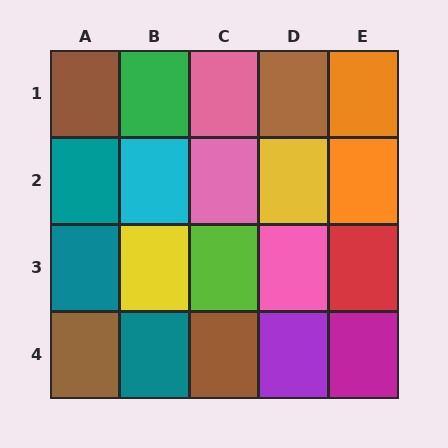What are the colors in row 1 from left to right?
Brown, green, pink, brown, orange.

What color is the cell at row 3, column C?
Lime.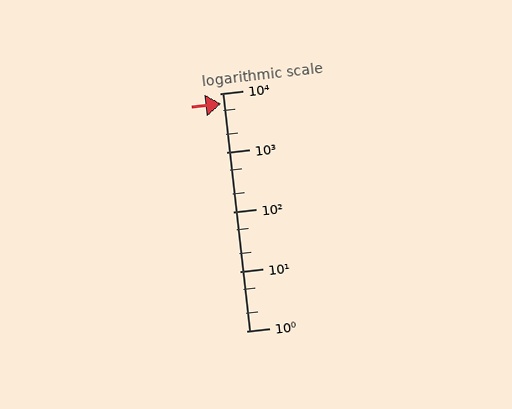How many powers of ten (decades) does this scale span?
The scale spans 4 decades, from 1 to 10000.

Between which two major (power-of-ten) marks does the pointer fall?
The pointer is between 1000 and 10000.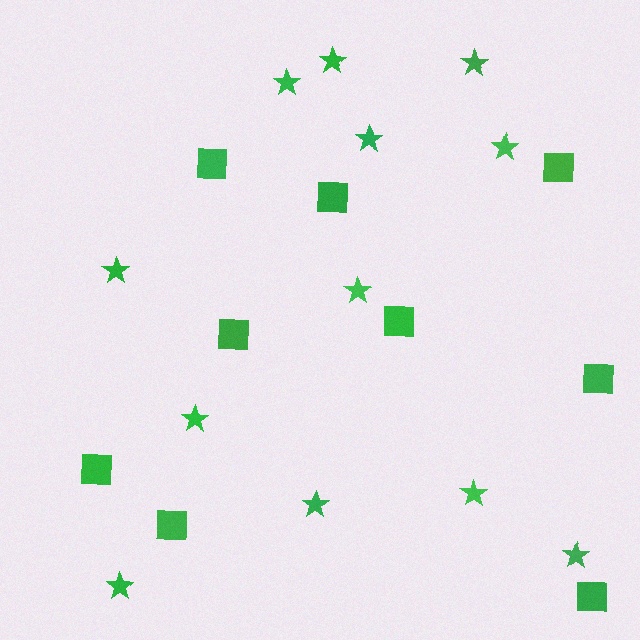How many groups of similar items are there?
There are 2 groups: one group of stars (12) and one group of squares (9).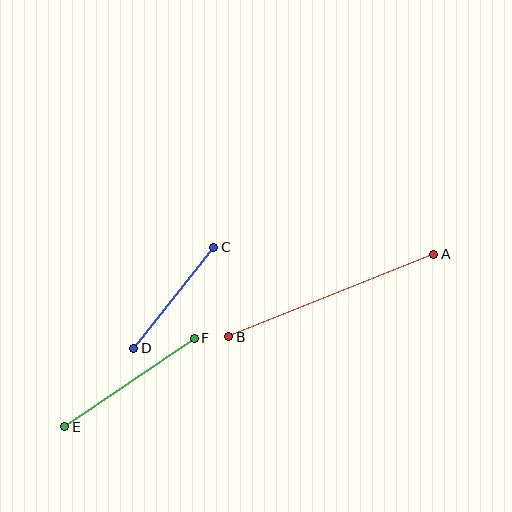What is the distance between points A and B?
The distance is approximately 221 pixels.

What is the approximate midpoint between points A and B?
The midpoint is at approximately (331, 295) pixels.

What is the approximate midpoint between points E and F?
The midpoint is at approximately (129, 383) pixels.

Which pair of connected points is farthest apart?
Points A and B are farthest apart.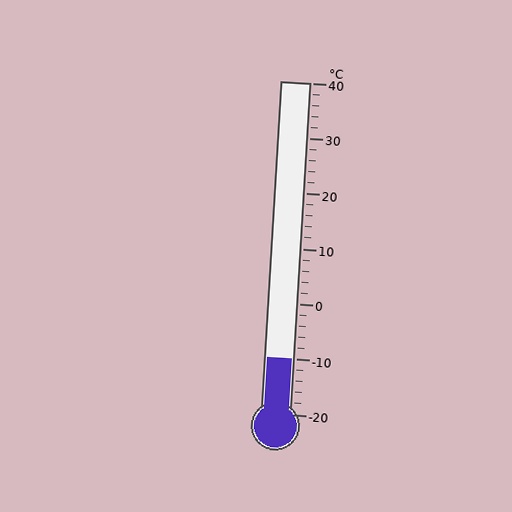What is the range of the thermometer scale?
The thermometer scale ranges from -20°C to 40°C.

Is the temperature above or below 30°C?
The temperature is below 30°C.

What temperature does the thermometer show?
The thermometer shows approximately -10°C.